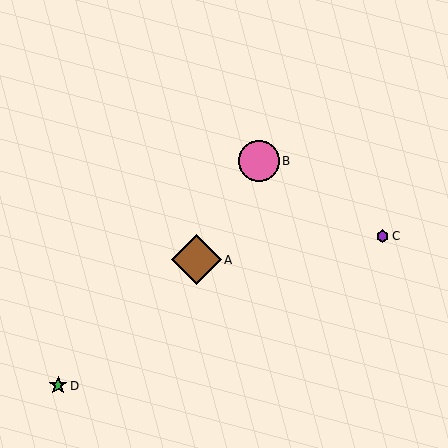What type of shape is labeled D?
Shape D is a green star.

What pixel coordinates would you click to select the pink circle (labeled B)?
Click at (259, 161) to select the pink circle B.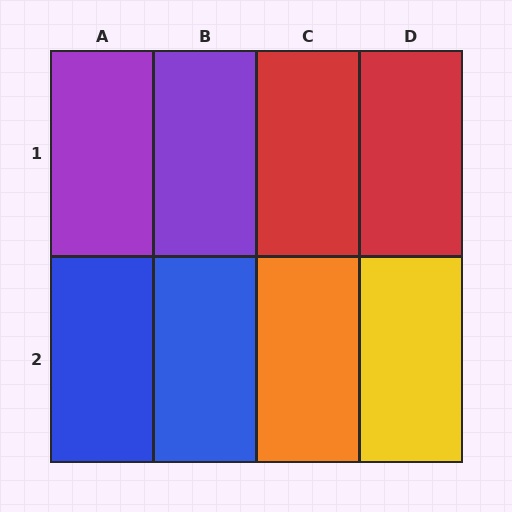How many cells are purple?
2 cells are purple.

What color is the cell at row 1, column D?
Red.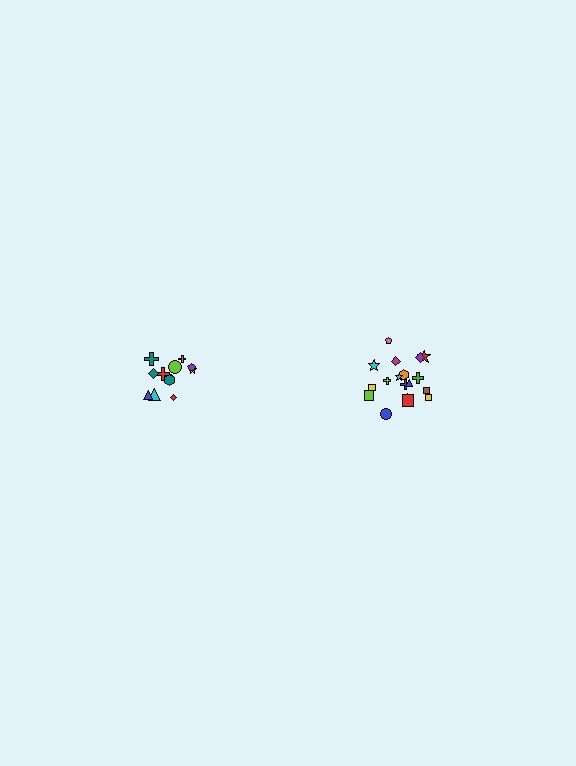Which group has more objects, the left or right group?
The right group.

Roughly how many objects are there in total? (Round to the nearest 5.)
Roughly 30 objects in total.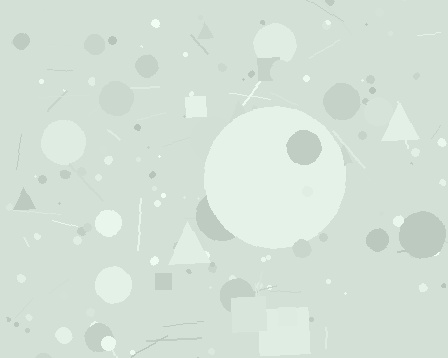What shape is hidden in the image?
A circle is hidden in the image.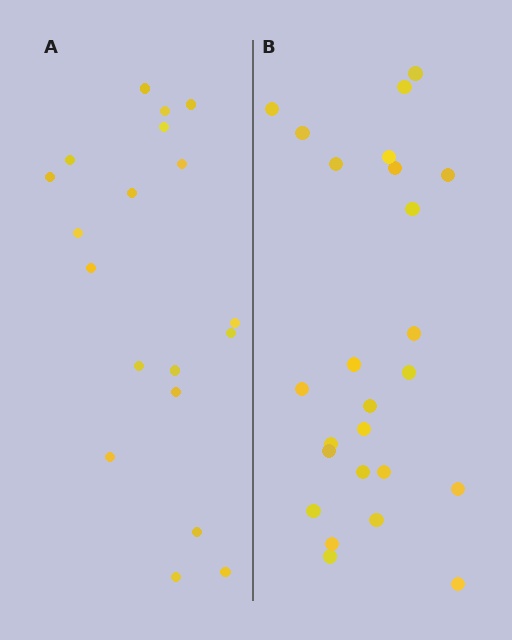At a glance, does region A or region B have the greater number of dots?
Region B (the right region) has more dots.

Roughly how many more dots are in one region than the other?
Region B has about 6 more dots than region A.